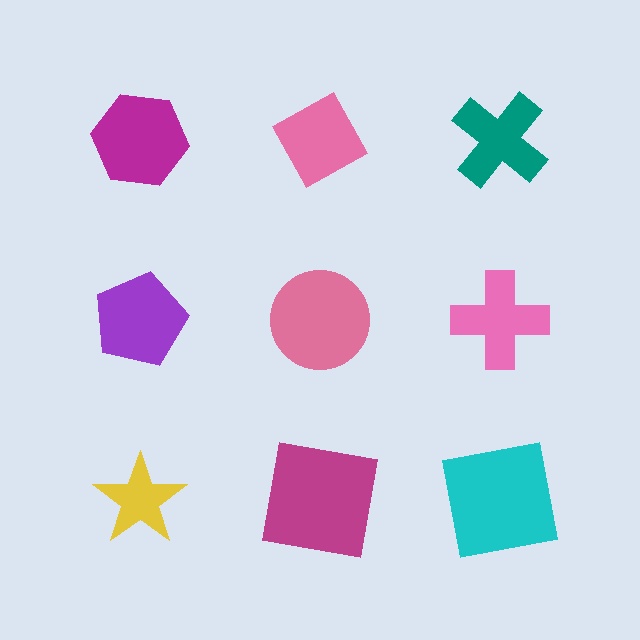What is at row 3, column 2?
A magenta square.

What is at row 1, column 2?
A pink diamond.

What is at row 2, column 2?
A pink circle.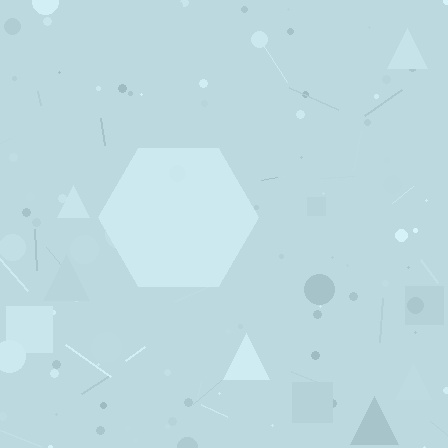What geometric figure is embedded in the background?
A hexagon is embedded in the background.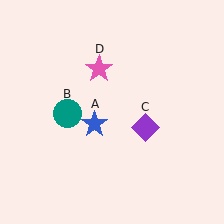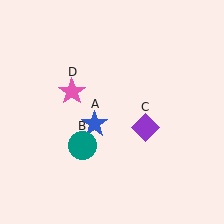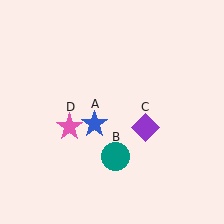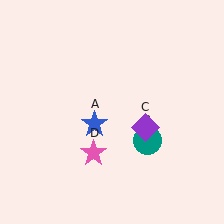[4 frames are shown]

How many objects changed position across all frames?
2 objects changed position: teal circle (object B), pink star (object D).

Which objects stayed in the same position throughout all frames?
Blue star (object A) and purple diamond (object C) remained stationary.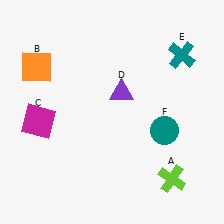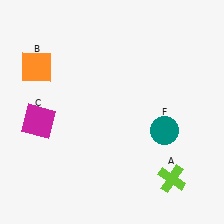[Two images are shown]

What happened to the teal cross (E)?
The teal cross (E) was removed in Image 2. It was in the top-right area of Image 1.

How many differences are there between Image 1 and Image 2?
There are 2 differences between the two images.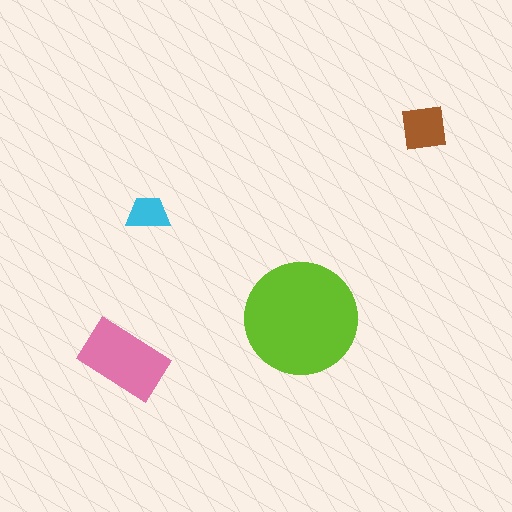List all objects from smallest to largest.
The cyan trapezoid, the brown square, the pink rectangle, the lime circle.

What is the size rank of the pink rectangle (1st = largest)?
2nd.